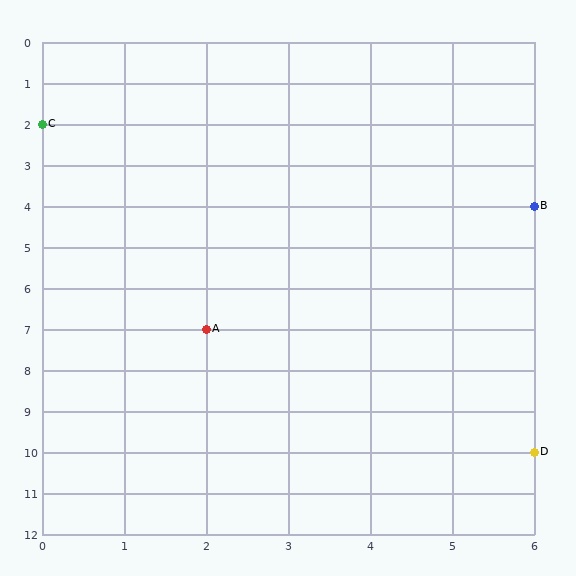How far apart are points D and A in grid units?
Points D and A are 4 columns and 3 rows apart (about 5.0 grid units diagonally).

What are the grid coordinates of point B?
Point B is at grid coordinates (6, 4).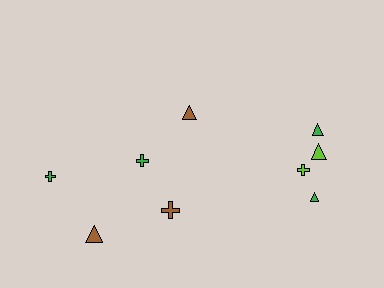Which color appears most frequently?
Green, with 4 objects.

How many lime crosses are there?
There is 1 lime cross.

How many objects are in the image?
There are 9 objects.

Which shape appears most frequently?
Triangle, with 5 objects.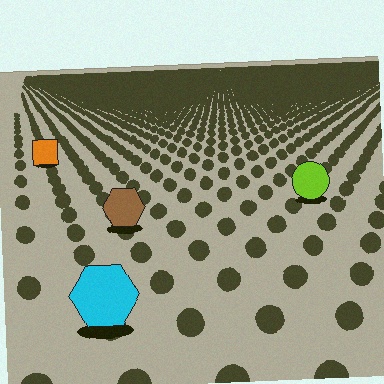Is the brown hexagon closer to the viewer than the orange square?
Yes. The brown hexagon is closer — you can tell from the texture gradient: the ground texture is coarser near it.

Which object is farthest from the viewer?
The orange square is farthest from the viewer. It appears smaller and the ground texture around it is denser.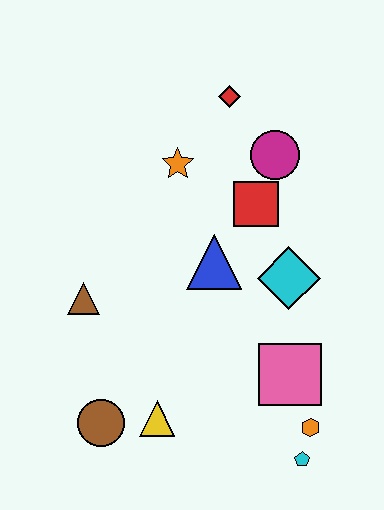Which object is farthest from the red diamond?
The cyan pentagon is farthest from the red diamond.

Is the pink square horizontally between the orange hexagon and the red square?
Yes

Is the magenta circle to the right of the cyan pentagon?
No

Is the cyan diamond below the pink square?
No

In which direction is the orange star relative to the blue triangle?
The orange star is above the blue triangle.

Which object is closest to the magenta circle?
The red square is closest to the magenta circle.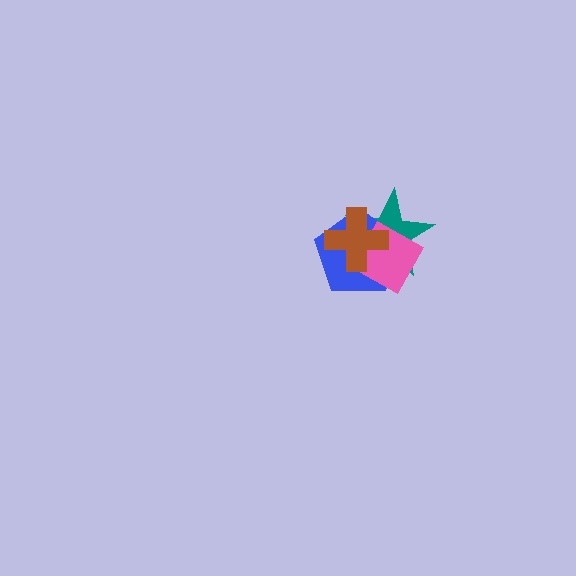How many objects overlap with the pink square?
3 objects overlap with the pink square.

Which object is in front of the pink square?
The brown cross is in front of the pink square.